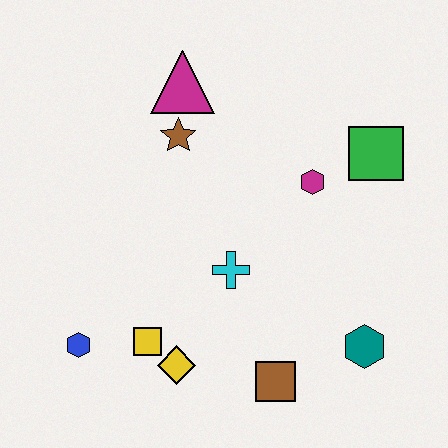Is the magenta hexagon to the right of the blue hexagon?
Yes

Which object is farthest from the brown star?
The teal hexagon is farthest from the brown star.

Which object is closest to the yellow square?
The yellow diamond is closest to the yellow square.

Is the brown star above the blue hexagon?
Yes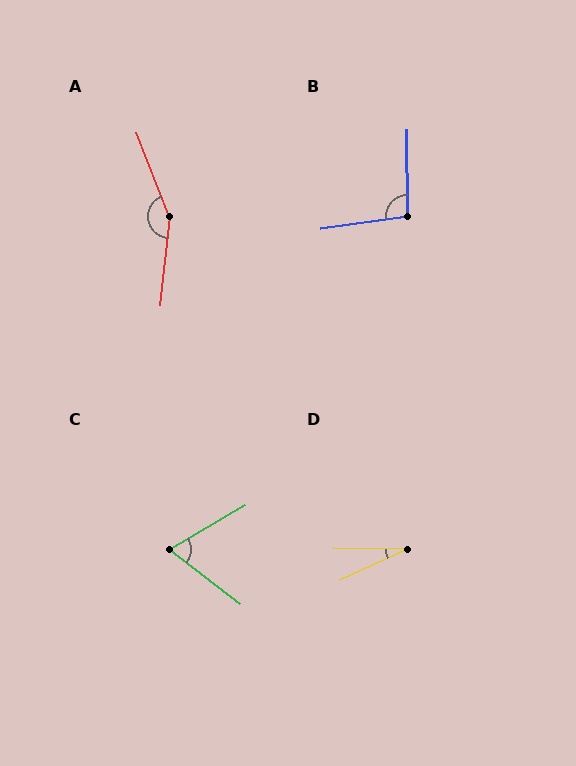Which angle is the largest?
A, at approximately 153 degrees.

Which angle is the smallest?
D, at approximately 26 degrees.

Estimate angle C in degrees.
Approximately 68 degrees.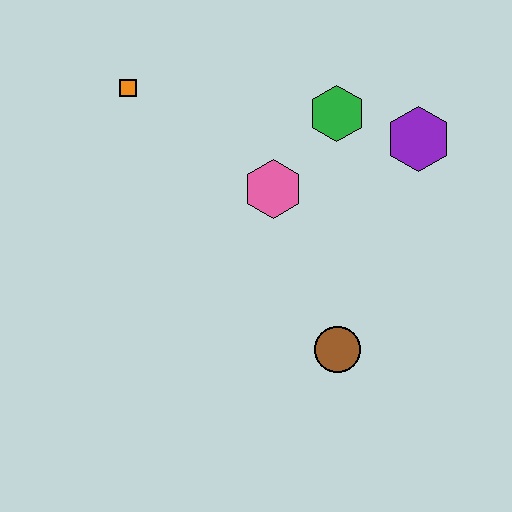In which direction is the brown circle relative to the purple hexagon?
The brown circle is below the purple hexagon.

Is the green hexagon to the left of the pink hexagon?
No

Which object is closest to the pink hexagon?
The green hexagon is closest to the pink hexagon.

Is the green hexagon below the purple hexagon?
No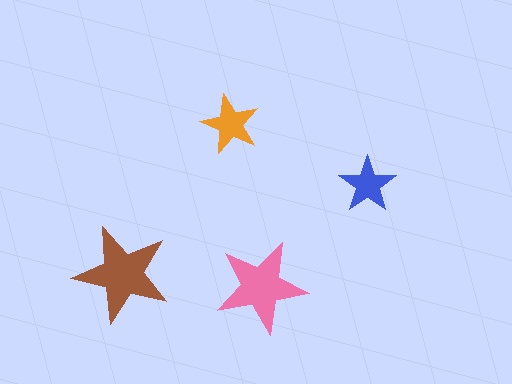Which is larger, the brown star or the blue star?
The brown one.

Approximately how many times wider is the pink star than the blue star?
About 1.5 times wider.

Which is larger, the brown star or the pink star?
The brown one.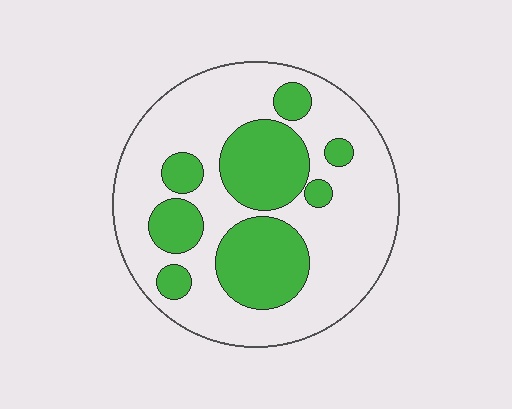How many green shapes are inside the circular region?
8.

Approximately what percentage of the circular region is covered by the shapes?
Approximately 30%.